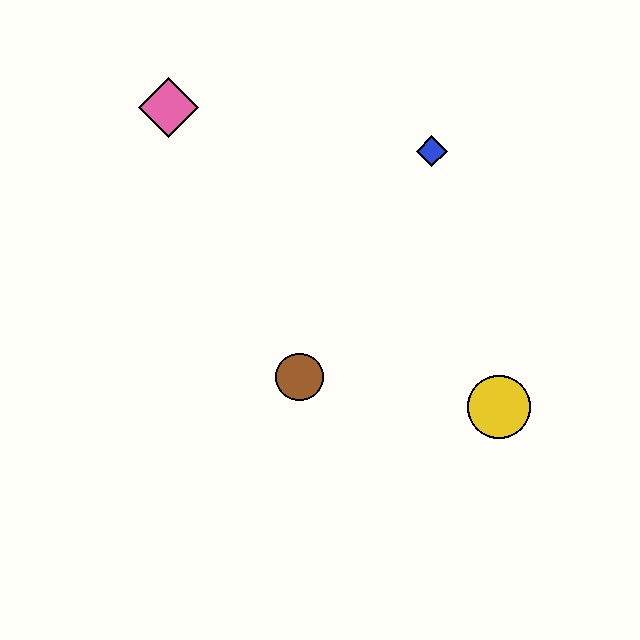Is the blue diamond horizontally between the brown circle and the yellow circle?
Yes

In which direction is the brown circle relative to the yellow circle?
The brown circle is to the left of the yellow circle.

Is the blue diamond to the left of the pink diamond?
No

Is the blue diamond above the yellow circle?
Yes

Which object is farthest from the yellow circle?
The pink diamond is farthest from the yellow circle.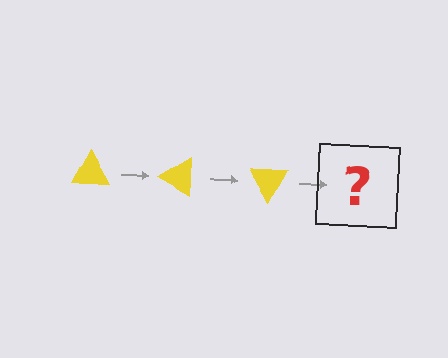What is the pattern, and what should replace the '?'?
The pattern is that the triangle rotates 30 degrees each step. The '?' should be a yellow triangle rotated 90 degrees.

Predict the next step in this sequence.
The next step is a yellow triangle rotated 90 degrees.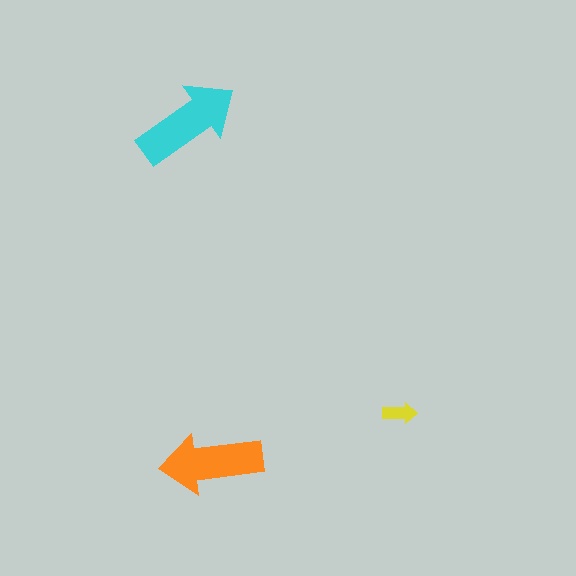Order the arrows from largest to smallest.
the cyan one, the orange one, the yellow one.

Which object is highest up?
The cyan arrow is topmost.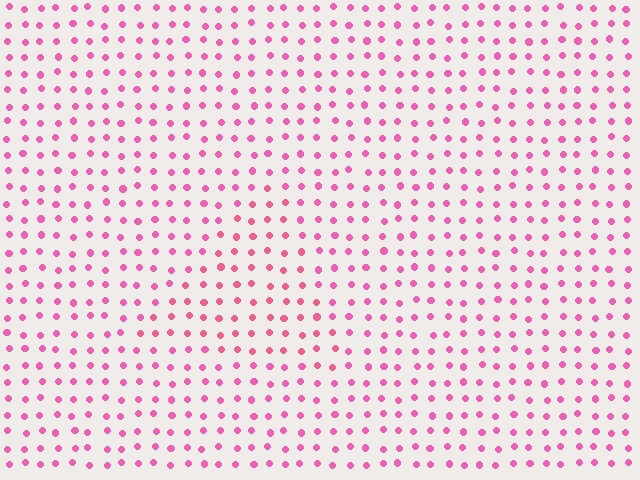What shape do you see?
I see a triangle.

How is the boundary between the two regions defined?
The boundary is defined purely by a slight shift in hue (about 14 degrees). Spacing, size, and orientation are identical on both sides.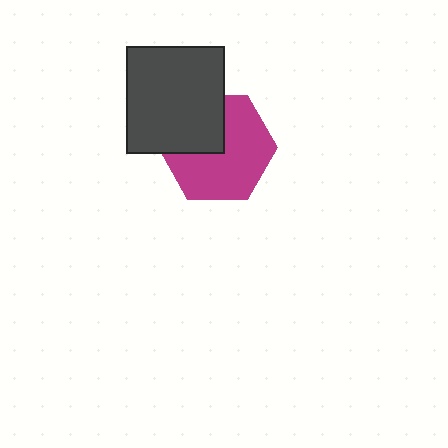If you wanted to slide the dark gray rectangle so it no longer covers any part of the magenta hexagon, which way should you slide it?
Slide it toward the upper-left — that is the most direct way to separate the two shapes.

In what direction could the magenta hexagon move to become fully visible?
The magenta hexagon could move toward the lower-right. That would shift it out from behind the dark gray rectangle entirely.